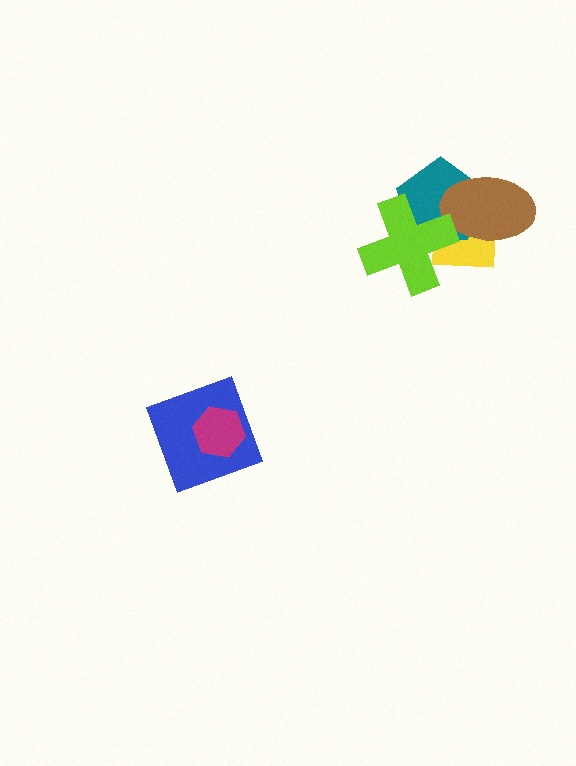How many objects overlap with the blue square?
1 object overlaps with the blue square.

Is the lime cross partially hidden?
No, no other shape covers it.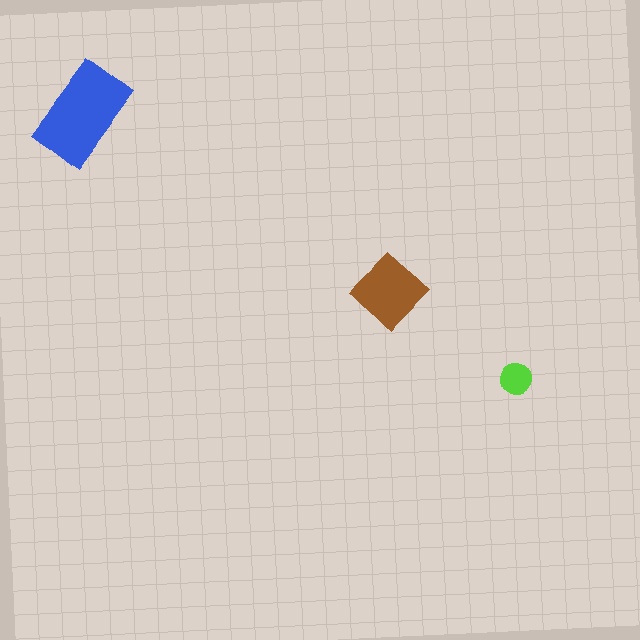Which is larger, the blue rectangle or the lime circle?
The blue rectangle.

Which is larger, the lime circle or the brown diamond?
The brown diamond.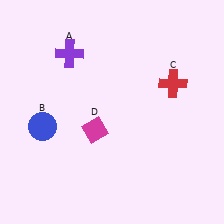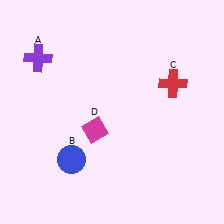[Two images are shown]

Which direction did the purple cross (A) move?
The purple cross (A) moved left.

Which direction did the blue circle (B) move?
The blue circle (B) moved down.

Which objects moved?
The objects that moved are: the purple cross (A), the blue circle (B).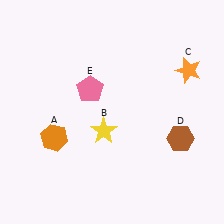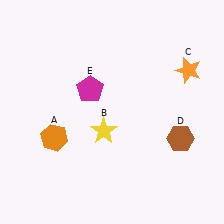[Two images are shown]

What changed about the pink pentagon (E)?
In Image 1, E is pink. In Image 2, it changed to magenta.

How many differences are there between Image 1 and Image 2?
There is 1 difference between the two images.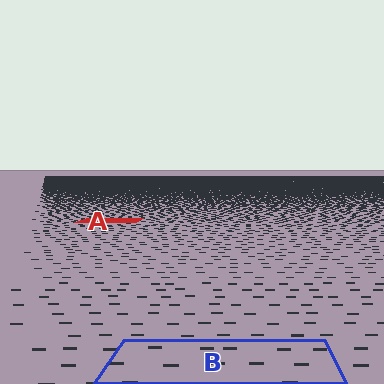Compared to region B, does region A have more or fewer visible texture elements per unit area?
Region A has more texture elements per unit area — they are packed more densely because it is farther away.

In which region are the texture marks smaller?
The texture marks are smaller in region A, because it is farther away.